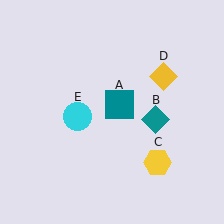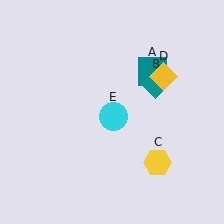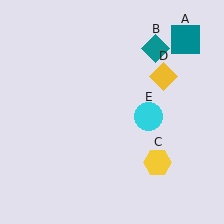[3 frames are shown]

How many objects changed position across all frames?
3 objects changed position: teal square (object A), teal diamond (object B), cyan circle (object E).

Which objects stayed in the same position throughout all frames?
Yellow hexagon (object C) and yellow diamond (object D) remained stationary.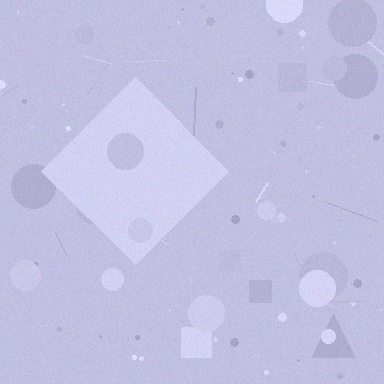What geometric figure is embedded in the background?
A diamond is embedded in the background.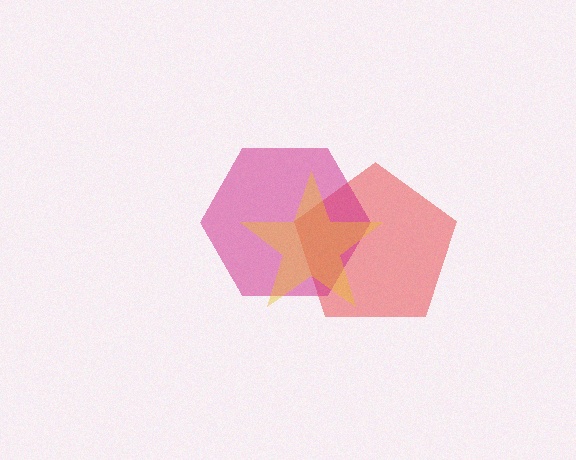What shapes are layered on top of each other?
The layered shapes are: a red pentagon, a magenta hexagon, a yellow star.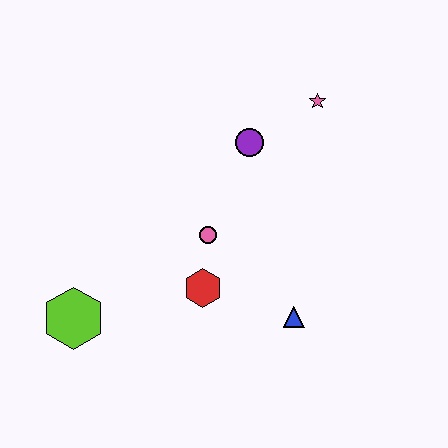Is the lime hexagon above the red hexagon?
No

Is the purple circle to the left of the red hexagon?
No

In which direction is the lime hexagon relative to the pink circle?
The lime hexagon is to the left of the pink circle.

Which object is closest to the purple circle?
The pink star is closest to the purple circle.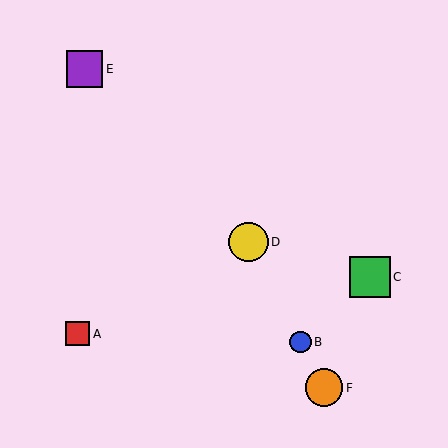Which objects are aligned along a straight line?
Objects B, D, F are aligned along a straight line.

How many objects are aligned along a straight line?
3 objects (B, D, F) are aligned along a straight line.